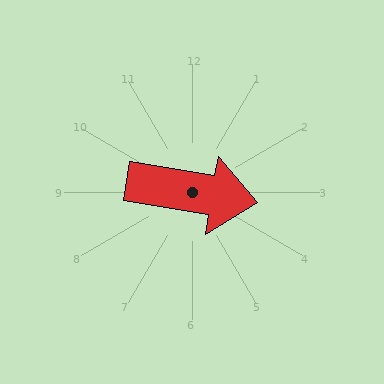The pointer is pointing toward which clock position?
Roughly 3 o'clock.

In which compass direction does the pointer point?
East.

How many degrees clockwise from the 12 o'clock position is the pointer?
Approximately 99 degrees.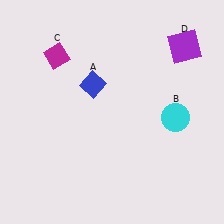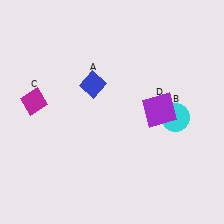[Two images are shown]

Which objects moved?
The objects that moved are: the magenta diamond (C), the purple square (D).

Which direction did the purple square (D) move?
The purple square (D) moved down.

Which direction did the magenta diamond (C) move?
The magenta diamond (C) moved down.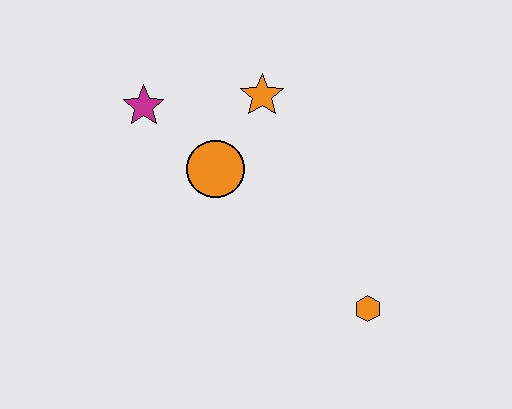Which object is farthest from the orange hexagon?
The magenta star is farthest from the orange hexagon.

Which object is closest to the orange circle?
The orange star is closest to the orange circle.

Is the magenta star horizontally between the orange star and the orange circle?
No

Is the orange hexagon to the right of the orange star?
Yes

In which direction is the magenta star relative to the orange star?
The magenta star is to the left of the orange star.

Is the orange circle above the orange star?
No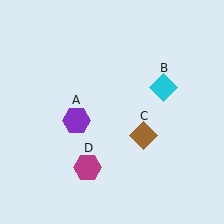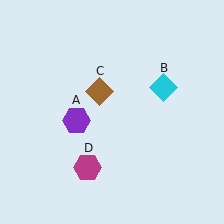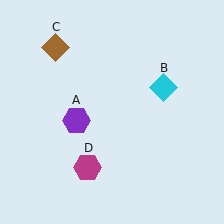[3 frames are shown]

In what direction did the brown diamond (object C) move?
The brown diamond (object C) moved up and to the left.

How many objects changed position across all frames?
1 object changed position: brown diamond (object C).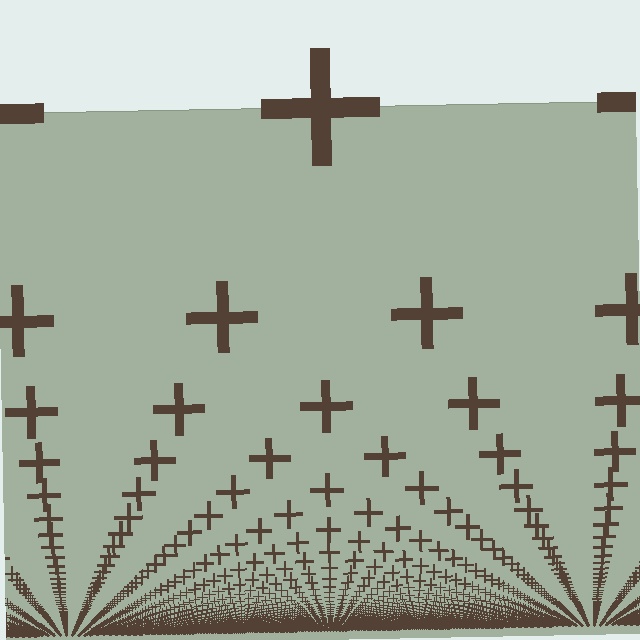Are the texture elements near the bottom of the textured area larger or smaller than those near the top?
Smaller. The gradient is inverted — elements near the bottom are smaller and denser.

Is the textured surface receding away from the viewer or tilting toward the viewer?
The surface appears to tilt toward the viewer. Texture elements get larger and sparser toward the top.